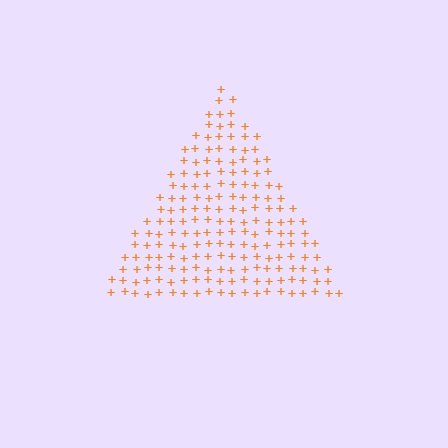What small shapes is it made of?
It is made of small plus signs.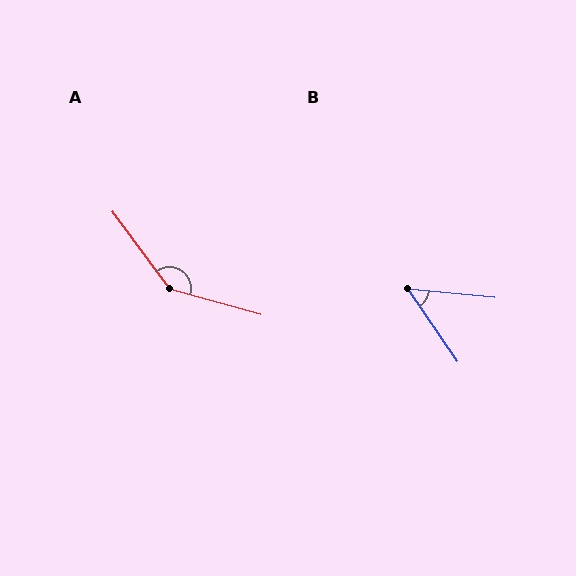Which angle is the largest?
A, at approximately 142 degrees.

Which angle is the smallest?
B, at approximately 50 degrees.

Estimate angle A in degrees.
Approximately 142 degrees.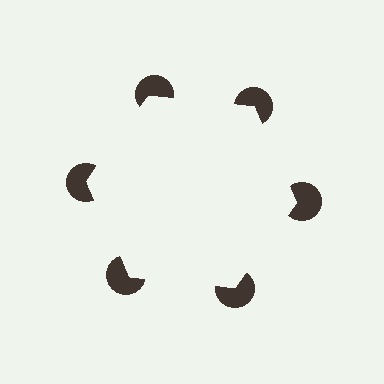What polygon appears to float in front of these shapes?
An illusory hexagon — its edges are inferred from the aligned wedge cuts in the pac-man discs, not physically drawn.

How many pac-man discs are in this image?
There are 6 — one at each vertex of the illusory hexagon.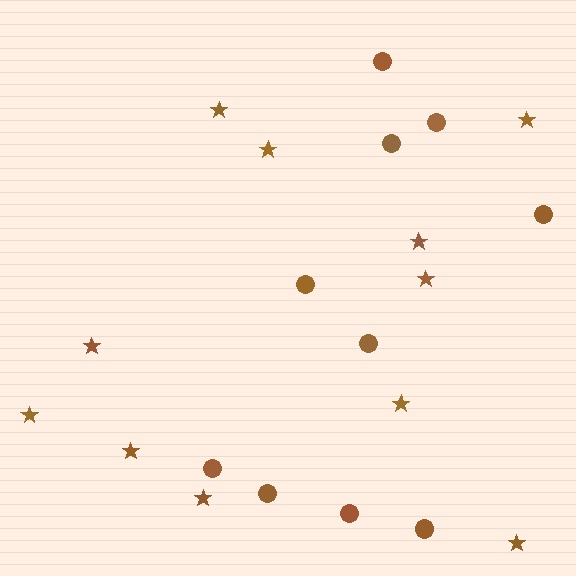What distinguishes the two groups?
There are 2 groups: one group of stars (11) and one group of circles (10).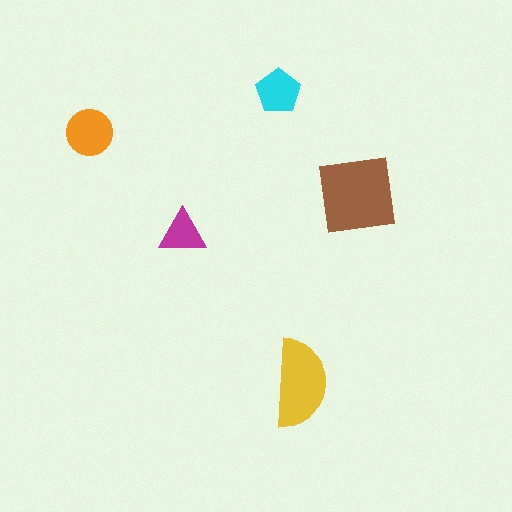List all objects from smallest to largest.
The magenta triangle, the cyan pentagon, the orange circle, the yellow semicircle, the brown square.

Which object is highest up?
The cyan pentagon is topmost.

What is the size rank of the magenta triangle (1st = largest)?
5th.